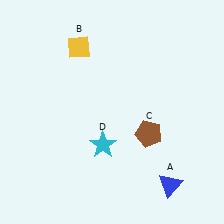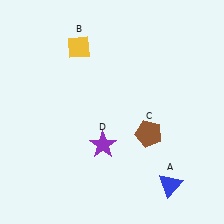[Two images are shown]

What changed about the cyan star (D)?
In Image 1, D is cyan. In Image 2, it changed to purple.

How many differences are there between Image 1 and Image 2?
There is 1 difference between the two images.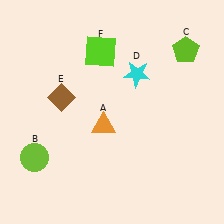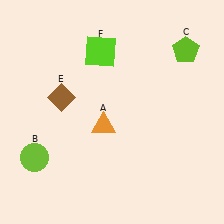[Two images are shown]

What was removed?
The cyan star (D) was removed in Image 2.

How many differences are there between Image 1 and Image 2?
There is 1 difference between the two images.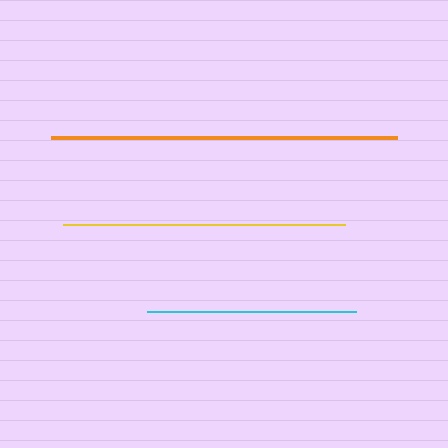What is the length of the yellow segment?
The yellow segment is approximately 281 pixels long.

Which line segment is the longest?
The orange line is the longest at approximately 346 pixels.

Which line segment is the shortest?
The cyan line is the shortest at approximately 209 pixels.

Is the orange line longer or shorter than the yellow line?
The orange line is longer than the yellow line.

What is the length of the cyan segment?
The cyan segment is approximately 209 pixels long.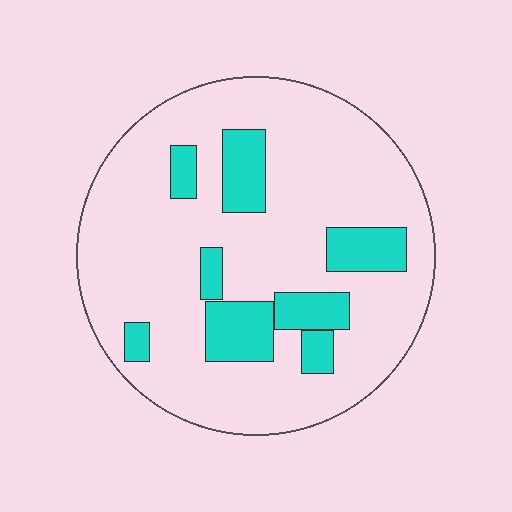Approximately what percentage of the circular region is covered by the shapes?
Approximately 20%.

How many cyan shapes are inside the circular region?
8.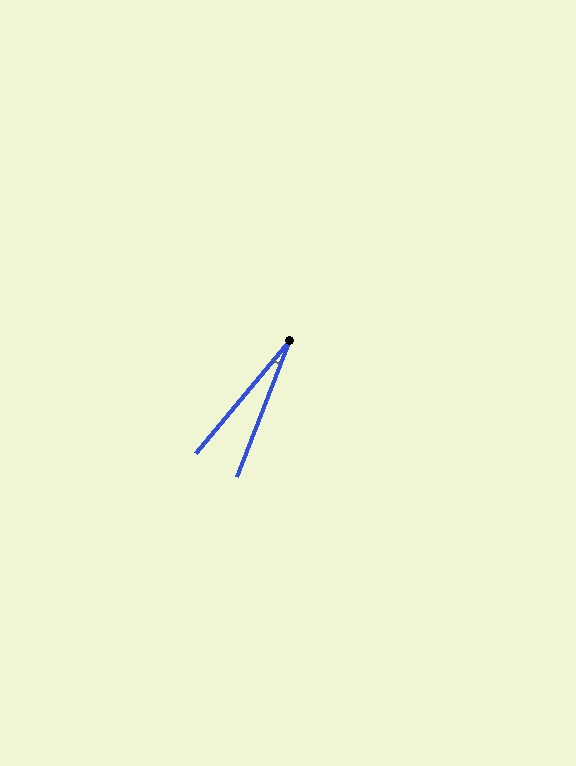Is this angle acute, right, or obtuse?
It is acute.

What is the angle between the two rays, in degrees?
Approximately 18 degrees.